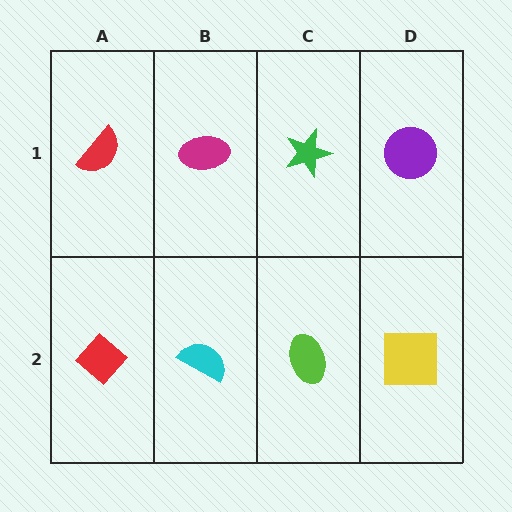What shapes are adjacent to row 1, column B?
A cyan semicircle (row 2, column B), a red semicircle (row 1, column A), a green star (row 1, column C).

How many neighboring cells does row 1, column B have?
3.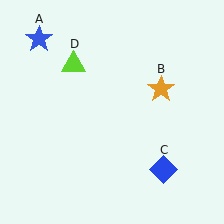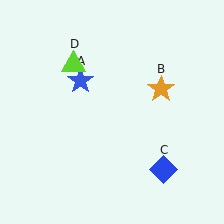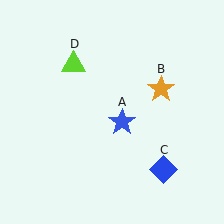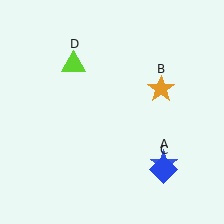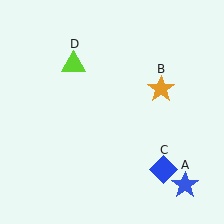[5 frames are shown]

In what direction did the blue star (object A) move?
The blue star (object A) moved down and to the right.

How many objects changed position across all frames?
1 object changed position: blue star (object A).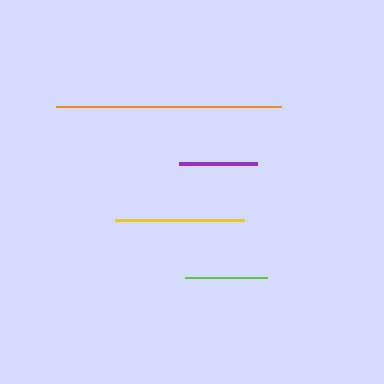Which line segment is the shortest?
The purple line is the shortest at approximately 77 pixels.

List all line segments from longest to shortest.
From longest to shortest: orange, yellow, lime, purple.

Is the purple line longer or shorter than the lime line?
The lime line is longer than the purple line.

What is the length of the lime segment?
The lime segment is approximately 82 pixels long.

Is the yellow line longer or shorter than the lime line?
The yellow line is longer than the lime line.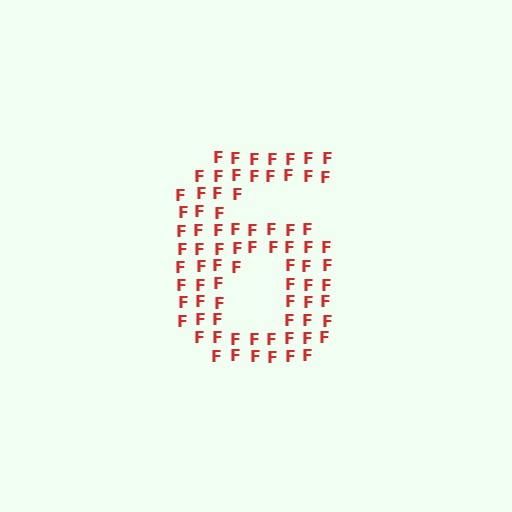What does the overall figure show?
The overall figure shows the digit 6.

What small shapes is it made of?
It is made of small letter F's.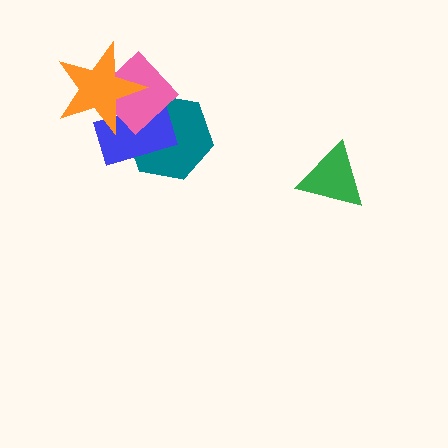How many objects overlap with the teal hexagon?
2 objects overlap with the teal hexagon.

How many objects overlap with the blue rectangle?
3 objects overlap with the blue rectangle.